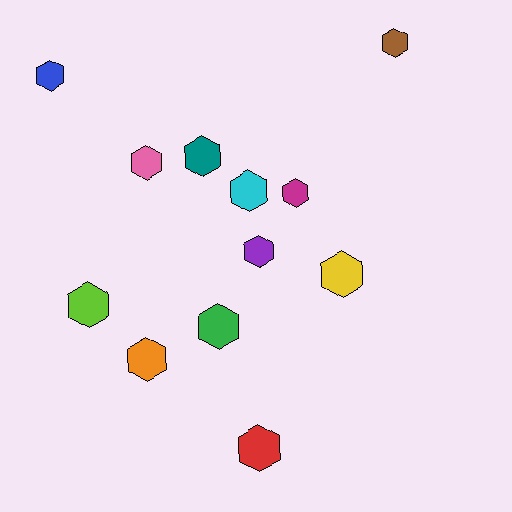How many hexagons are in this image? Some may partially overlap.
There are 12 hexagons.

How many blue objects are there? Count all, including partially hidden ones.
There is 1 blue object.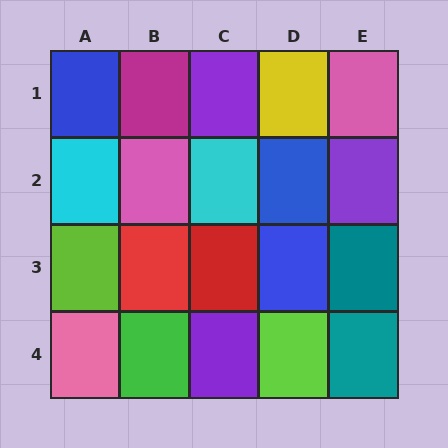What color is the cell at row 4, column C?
Purple.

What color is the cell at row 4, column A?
Pink.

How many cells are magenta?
1 cell is magenta.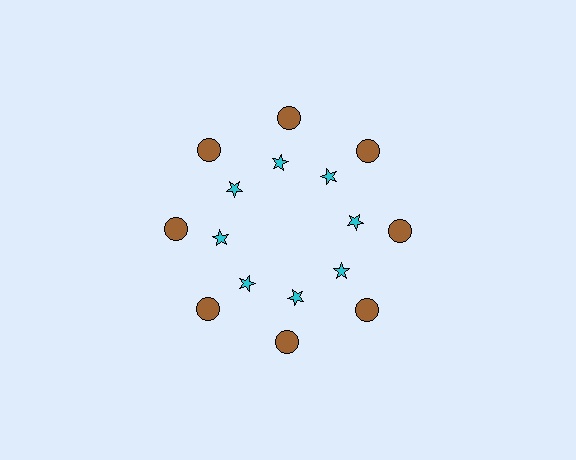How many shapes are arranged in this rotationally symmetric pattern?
There are 16 shapes, arranged in 8 groups of 2.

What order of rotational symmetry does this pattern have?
This pattern has 8-fold rotational symmetry.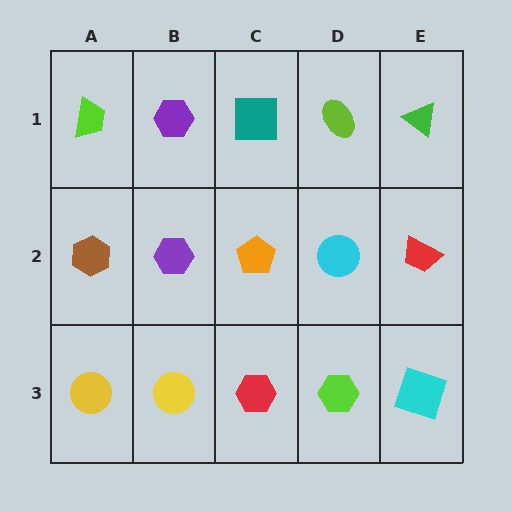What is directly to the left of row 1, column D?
A teal square.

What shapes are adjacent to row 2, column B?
A purple hexagon (row 1, column B), a yellow circle (row 3, column B), a brown hexagon (row 2, column A), an orange pentagon (row 2, column C).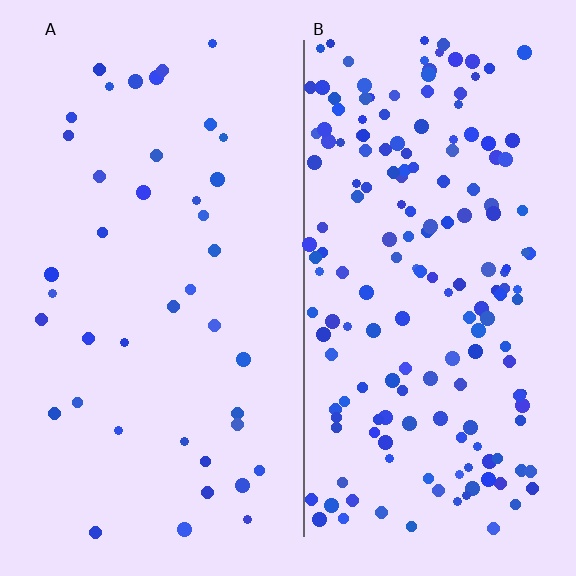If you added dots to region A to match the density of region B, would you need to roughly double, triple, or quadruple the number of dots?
Approximately quadruple.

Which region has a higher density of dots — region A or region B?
B (the right).